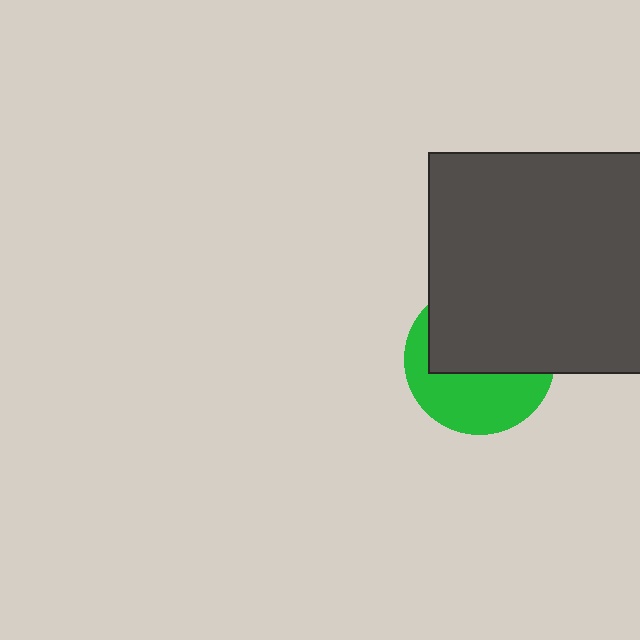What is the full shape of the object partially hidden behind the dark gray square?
The partially hidden object is a green circle.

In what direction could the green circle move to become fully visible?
The green circle could move down. That would shift it out from behind the dark gray square entirely.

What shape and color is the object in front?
The object in front is a dark gray square.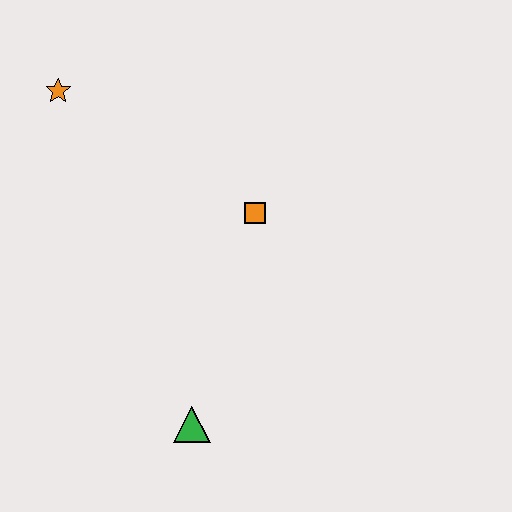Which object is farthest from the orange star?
The green triangle is farthest from the orange star.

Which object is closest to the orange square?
The green triangle is closest to the orange square.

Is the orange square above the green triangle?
Yes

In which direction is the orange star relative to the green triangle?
The orange star is above the green triangle.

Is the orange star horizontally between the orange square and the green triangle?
No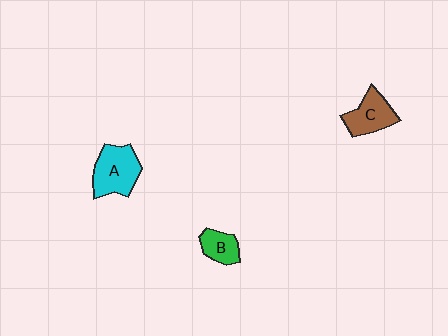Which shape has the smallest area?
Shape B (green).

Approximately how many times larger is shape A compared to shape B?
Approximately 1.9 times.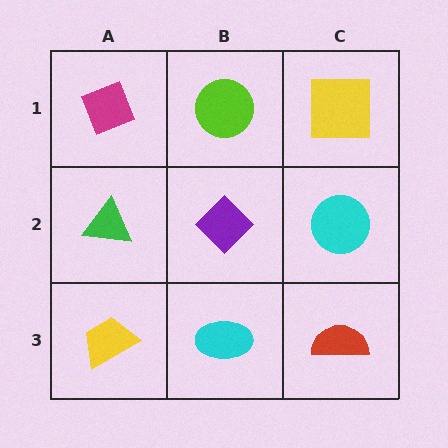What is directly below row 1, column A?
A green triangle.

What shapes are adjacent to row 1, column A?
A green triangle (row 2, column A), a lime circle (row 1, column B).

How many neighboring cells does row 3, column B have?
3.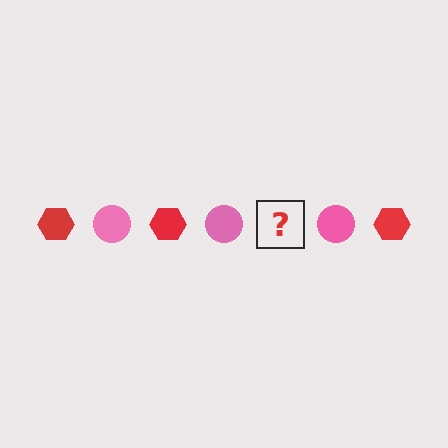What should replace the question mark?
The question mark should be replaced with a red hexagon.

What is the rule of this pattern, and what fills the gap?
The rule is that the pattern alternates between red hexagon and pink circle. The gap should be filled with a red hexagon.